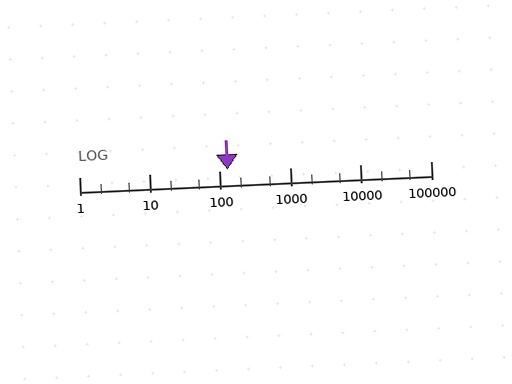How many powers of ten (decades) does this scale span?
The scale spans 5 decades, from 1 to 100000.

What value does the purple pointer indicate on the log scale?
The pointer indicates approximately 130.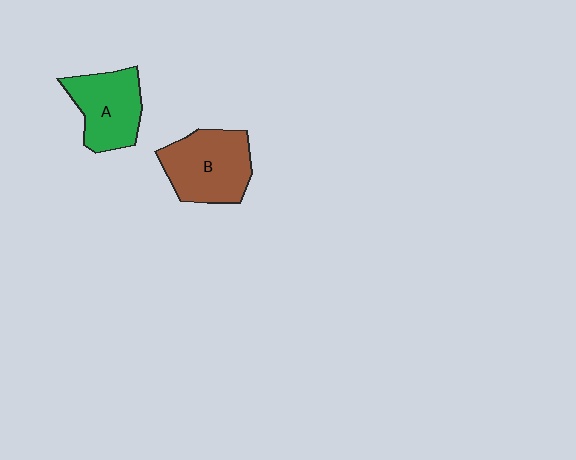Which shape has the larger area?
Shape B (brown).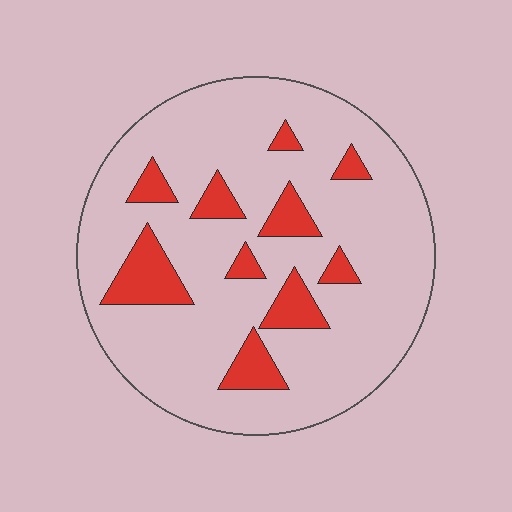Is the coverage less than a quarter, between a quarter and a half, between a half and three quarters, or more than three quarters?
Less than a quarter.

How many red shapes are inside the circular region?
10.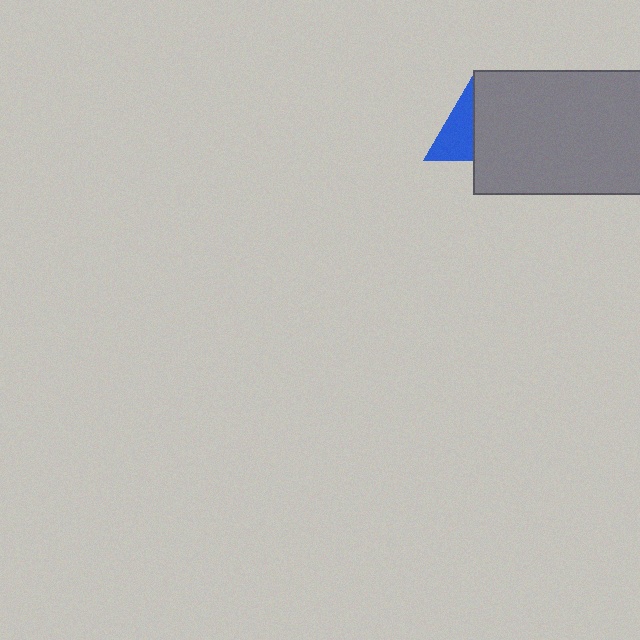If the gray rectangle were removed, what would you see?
You would see the complete blue triangle.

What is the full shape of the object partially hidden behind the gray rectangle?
The partially hidden object is a blue triangle.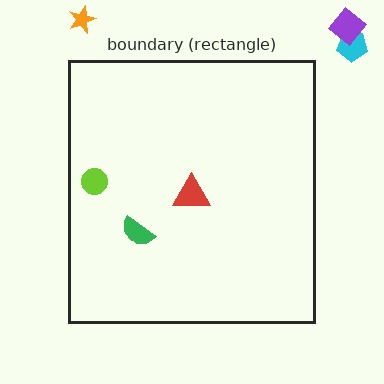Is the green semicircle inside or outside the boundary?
Inside.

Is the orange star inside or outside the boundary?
Outside.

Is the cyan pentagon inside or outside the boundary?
Outside.